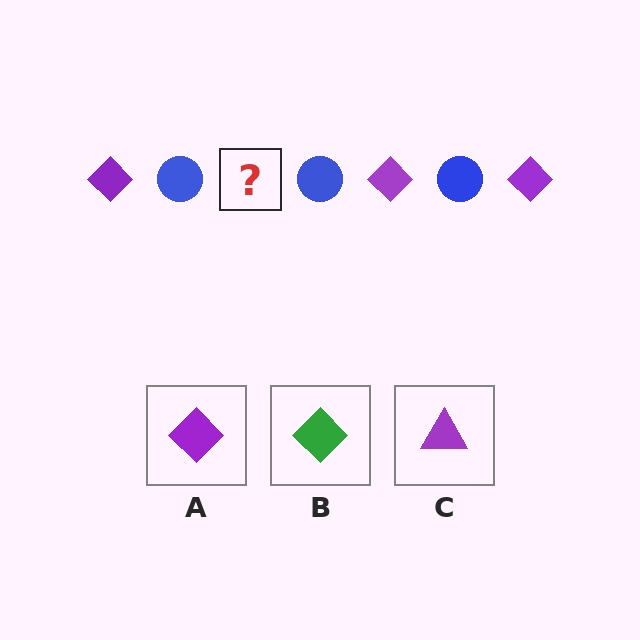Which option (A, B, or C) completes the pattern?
A.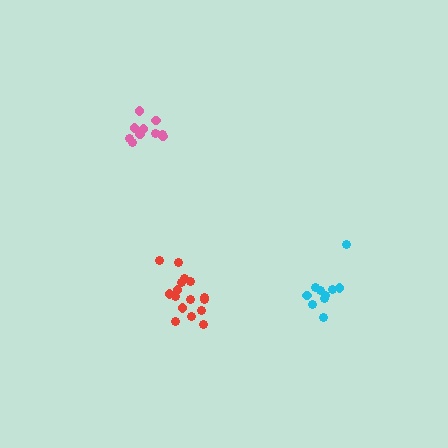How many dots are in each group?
Group 1: 16 dots, Group 2: 10 dots, Group 3: 10 dots (36 total).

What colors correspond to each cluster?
The clusters are colored: red, pink, cyan.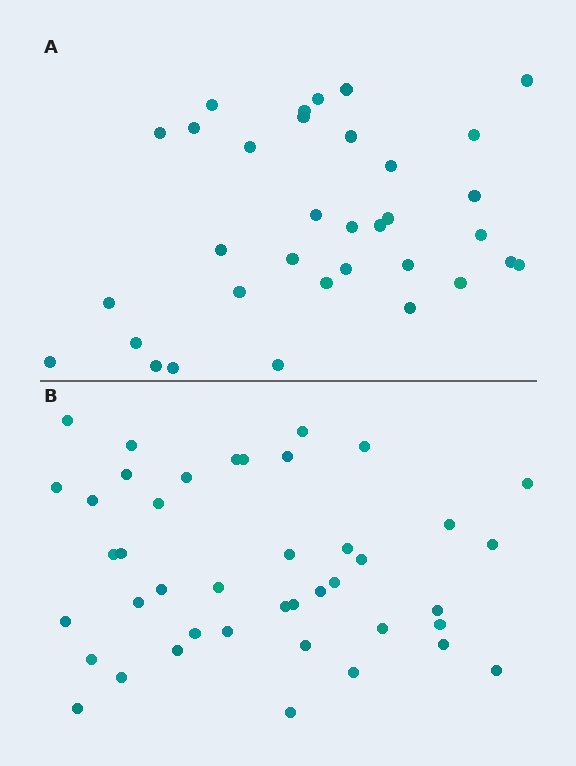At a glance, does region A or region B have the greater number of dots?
Region B (the bottom region) has more dots.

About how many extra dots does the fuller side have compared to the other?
Region B has roughly 8 or so more dots than region A.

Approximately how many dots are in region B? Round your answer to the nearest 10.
About 40 dots. (The exact count is 42, which rounds to 40.)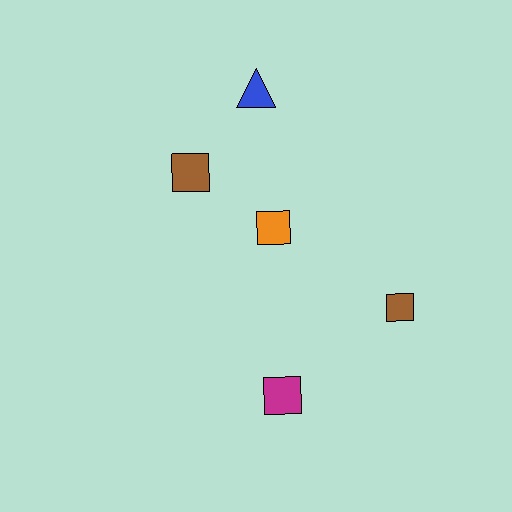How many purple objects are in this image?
There are no purple objects.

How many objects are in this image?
There are 5 objects.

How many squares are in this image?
There are 4 squares.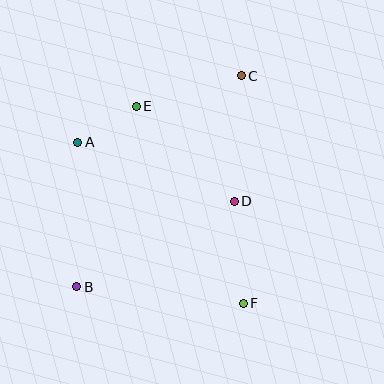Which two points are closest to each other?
Points A and E are closest to each other.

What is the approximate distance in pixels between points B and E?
The distance between B and E is approximately 190 pixels.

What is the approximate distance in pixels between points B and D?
The distance between B and D is approximately 179 pixels.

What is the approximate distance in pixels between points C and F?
The distance between C and F is approximately 228 pixels.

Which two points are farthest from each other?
Points B and C are farthest from each other.